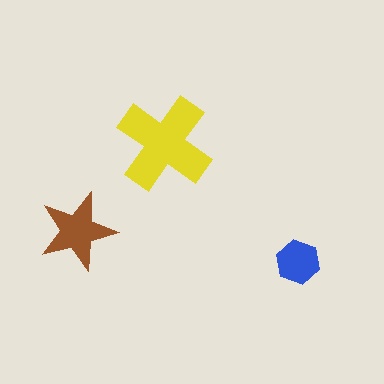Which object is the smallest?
The blue hexagon.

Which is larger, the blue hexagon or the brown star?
The brown star.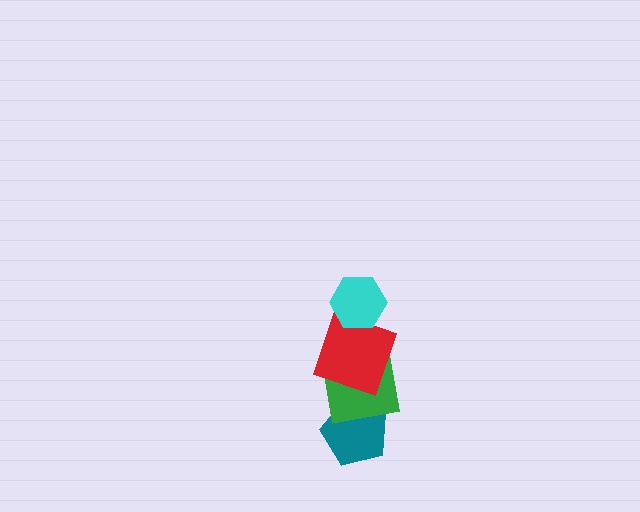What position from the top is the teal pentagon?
The teal pentagon is 4th from the top.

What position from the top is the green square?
The green square is 3rd from the top.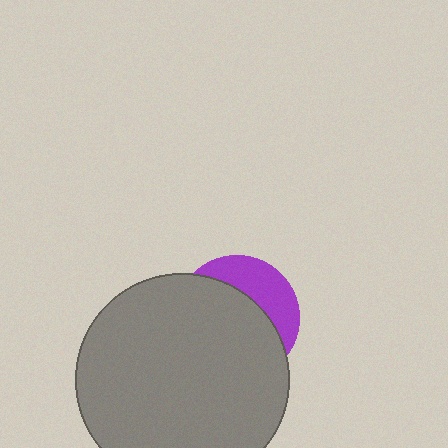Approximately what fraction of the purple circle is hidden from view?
Roughly 68% of the purple circle is hidden behind the gray circle.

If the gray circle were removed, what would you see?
You would see the complete purple circle.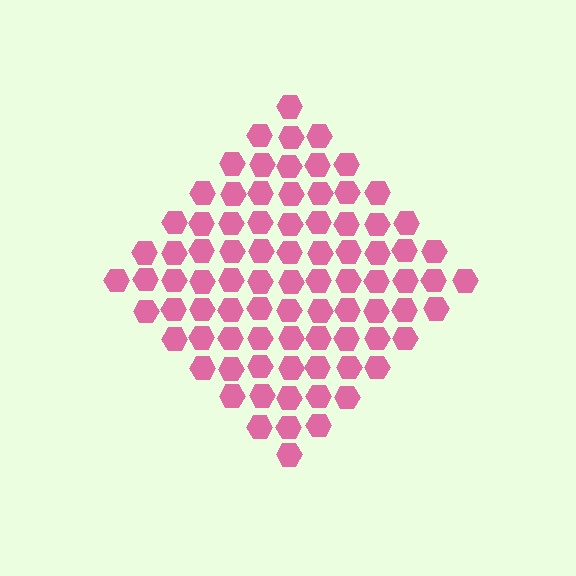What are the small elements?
The small elements are hexagons.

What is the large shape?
The large shape is a diamond.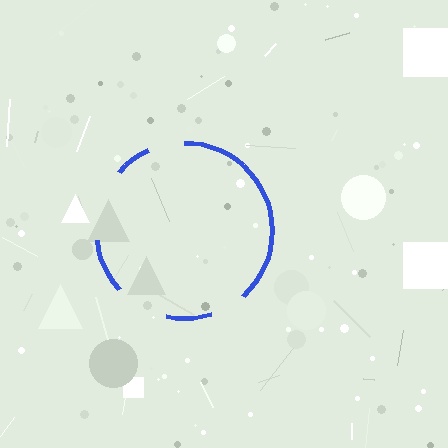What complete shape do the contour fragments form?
The contour fragments form a circle.